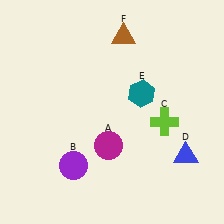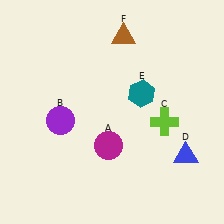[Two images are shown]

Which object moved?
The purple circle (B) moved up.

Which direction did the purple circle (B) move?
The purple circle (B) moved up.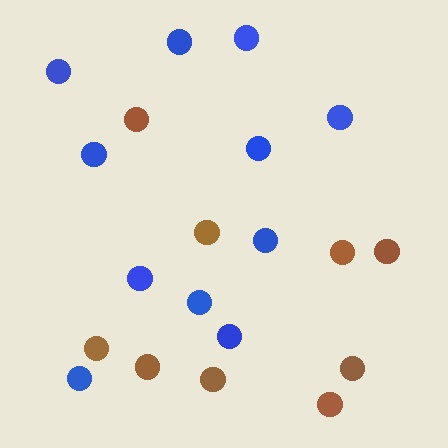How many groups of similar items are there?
There are 2 groups: one group of blue circles (11) and one group of brown circles (9).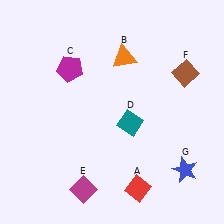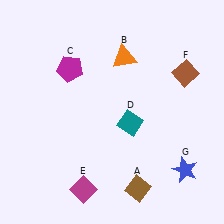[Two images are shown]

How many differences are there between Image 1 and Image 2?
There is 1 difference between the two images.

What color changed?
The diamond (A) changed from red in Image 1 to brown in Image 2.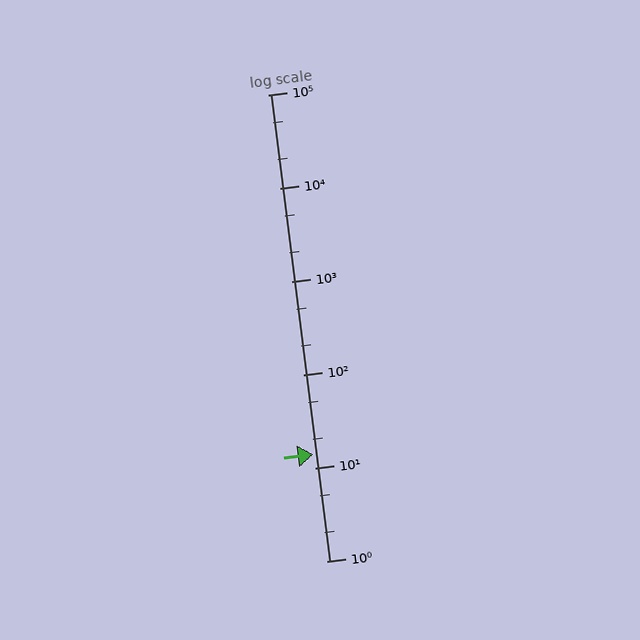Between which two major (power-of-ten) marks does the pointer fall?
The pointer is between 10 and 100.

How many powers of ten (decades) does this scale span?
The scale spans 5 decades, from 1 to 100000.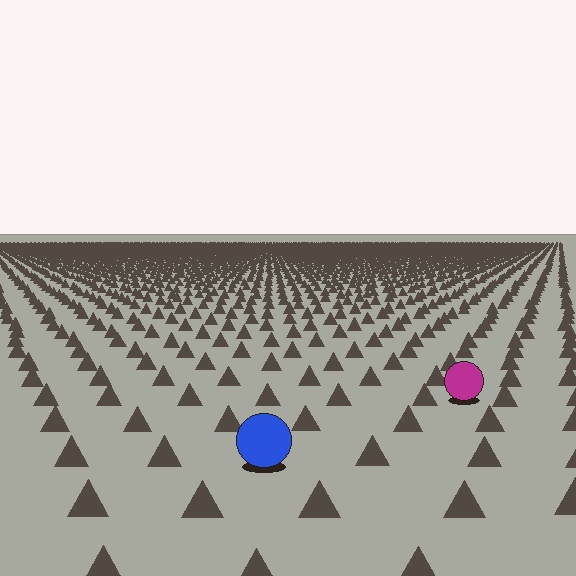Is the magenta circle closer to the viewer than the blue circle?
No. The blue circle is closer — you can tell from the texture gradient: the ground texture is coarser near it.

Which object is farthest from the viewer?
The magenta circle is farthest from the viewer. It appears smaller and the ground texture around it is denser.